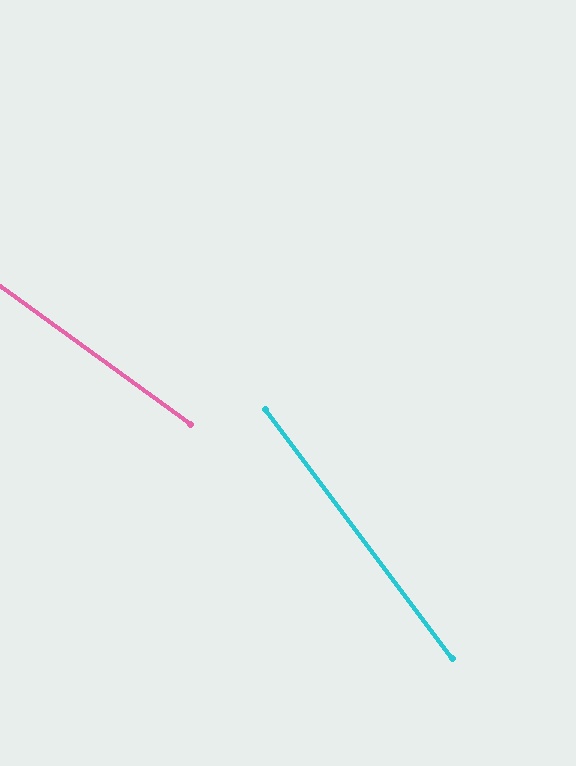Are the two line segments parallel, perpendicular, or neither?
Neither parallel nor perpendicular — they differ by about 17°.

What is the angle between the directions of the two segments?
Approximately 17 degrees.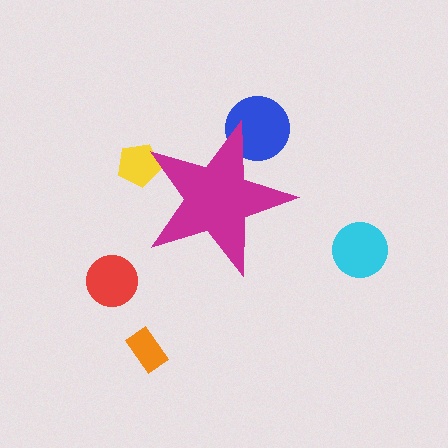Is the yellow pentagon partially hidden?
Yes, the yellow pentagon is partially hidden behind the magenta star.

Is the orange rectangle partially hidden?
No, the orange rectangle is fully visible.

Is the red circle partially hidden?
No, the red circle is fully visible.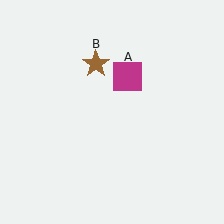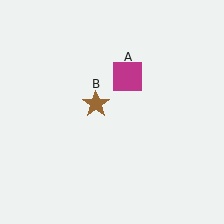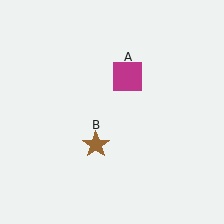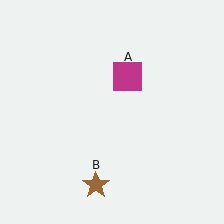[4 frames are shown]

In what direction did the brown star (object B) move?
The brown star (object B) moved down.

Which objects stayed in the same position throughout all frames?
Magenta square (object A) remained stationary.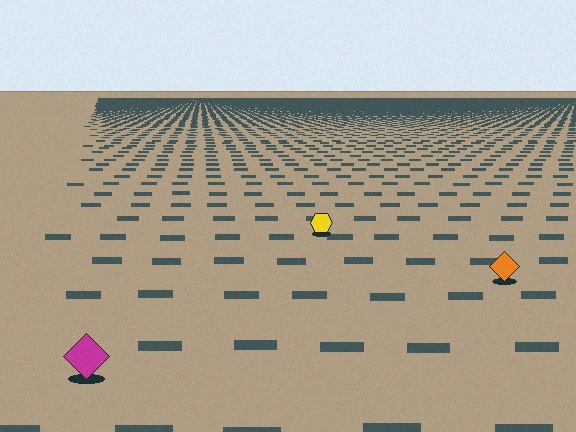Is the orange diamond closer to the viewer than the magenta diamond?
No. The magenta diamond is closer — you can tell from the texture gradient: the ground texture is coarser near it.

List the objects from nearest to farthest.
From nearest to farthest: the magenta diamond, the orange diamond, the yellow hexagon.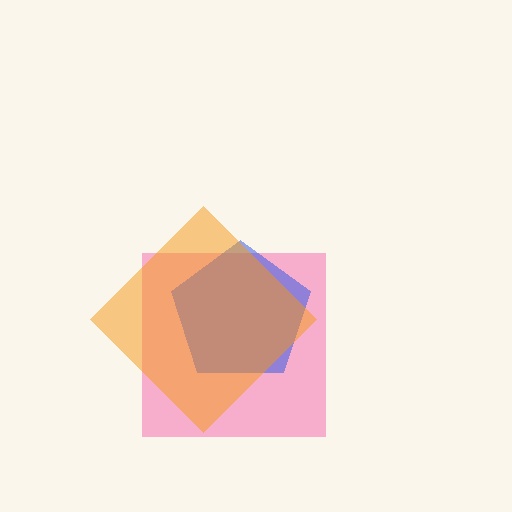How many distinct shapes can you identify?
There are 3 distinct shapes: a pink square, a blue pentagon, an orange diamond.